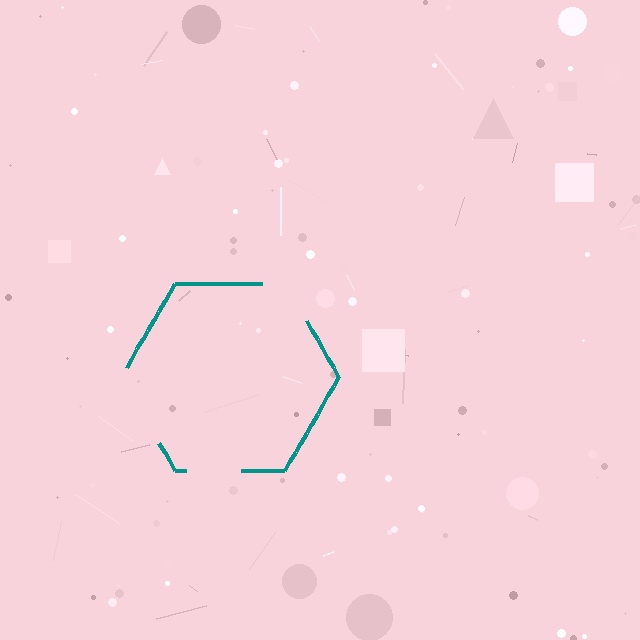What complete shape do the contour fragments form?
The contour fragments form a hexagon.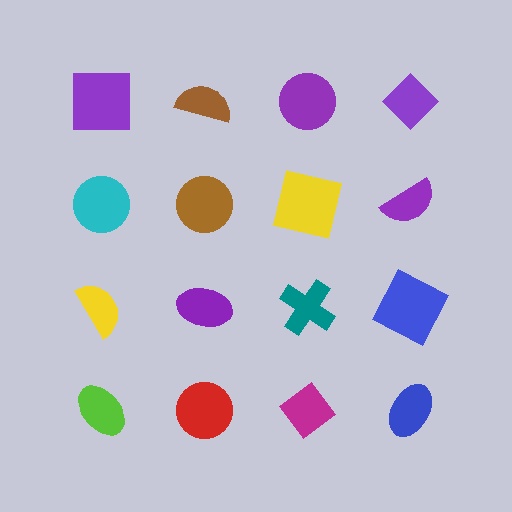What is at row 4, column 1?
A lime ellipse.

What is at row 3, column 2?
A purple ellipse.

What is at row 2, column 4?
A purple semicircle.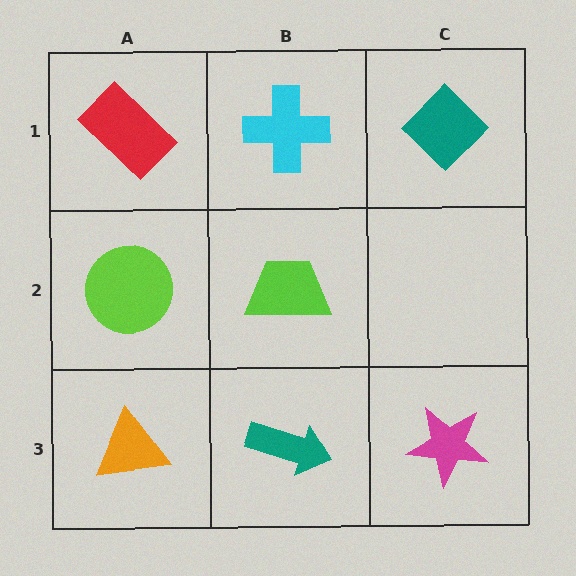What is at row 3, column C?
A magenta star.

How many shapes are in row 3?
3 shapes.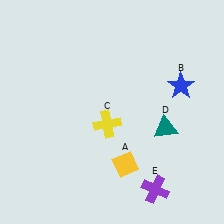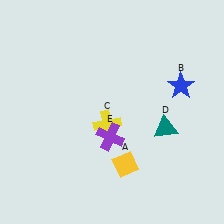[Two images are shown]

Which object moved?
The purple cross (E) moved up.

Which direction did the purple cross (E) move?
The purple cross (E) moved up.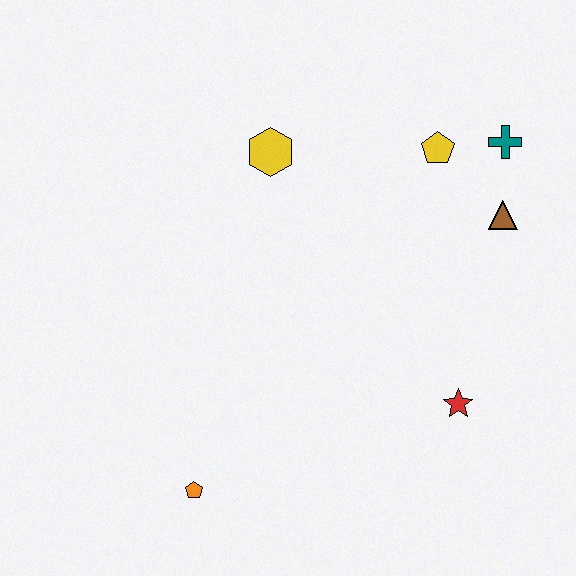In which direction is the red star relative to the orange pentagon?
The red star is to the right of the orange pentagon.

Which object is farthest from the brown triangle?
The orange pentagon is farthest from the brown triangle.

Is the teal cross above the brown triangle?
Yes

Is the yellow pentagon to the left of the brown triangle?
Yes